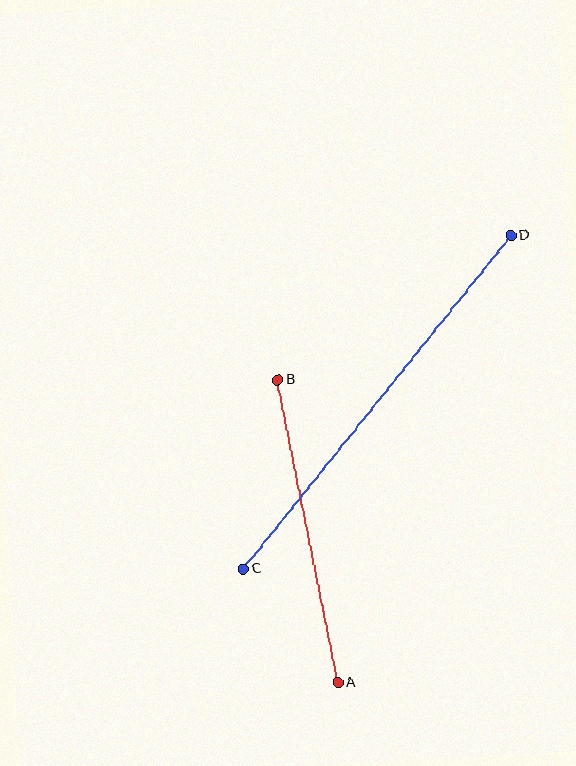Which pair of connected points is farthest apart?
Points C and D are farthest apart.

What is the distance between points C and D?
The distance is approximately 427 pixels.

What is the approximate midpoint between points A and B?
The midpoint is at approximately (308, 531) pixels.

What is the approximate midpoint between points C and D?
The midpoint is at approximately (377, 402) pixels.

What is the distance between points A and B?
The distance is approximately 309 pixels.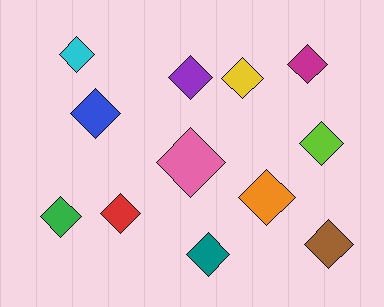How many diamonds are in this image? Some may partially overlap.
There are 12 diamonds.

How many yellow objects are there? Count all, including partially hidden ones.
There is 1 yellow object.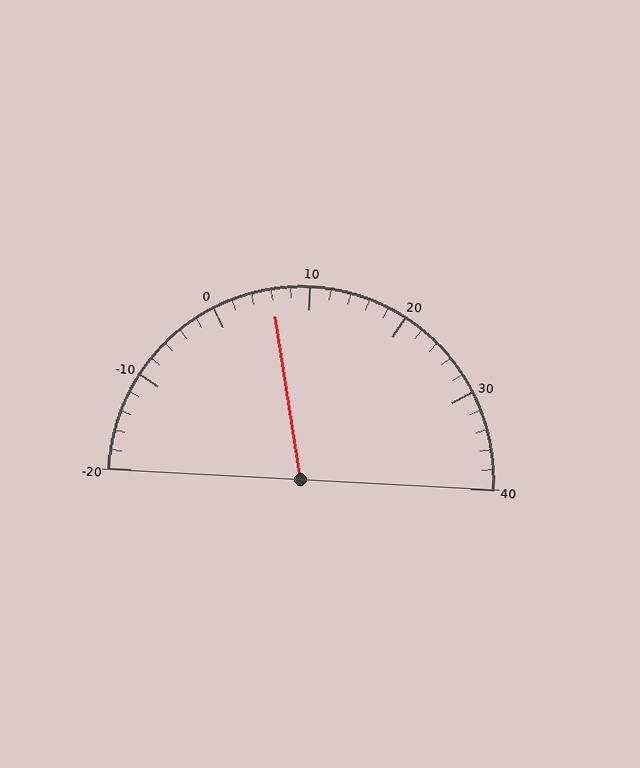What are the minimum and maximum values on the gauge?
The gauge ranges from -20 to 40.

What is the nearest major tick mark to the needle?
The nearest major tick mark is 10.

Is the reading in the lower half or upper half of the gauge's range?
The reading is in the lower half of the range (-20 to 40).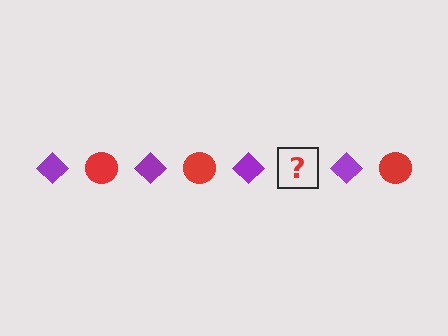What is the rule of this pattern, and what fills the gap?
The rule is that the pattern alternates between purple diamond and red circle. The gap should be filled with a red circle.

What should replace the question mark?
The question mark should be replaced with a red circle.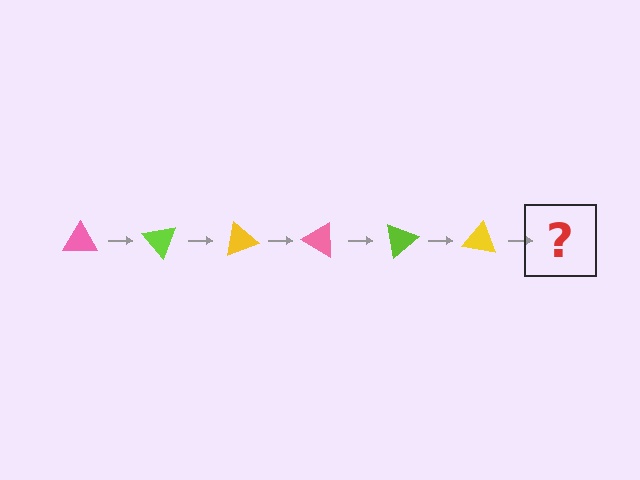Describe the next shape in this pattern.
It should be a pink triangle, rotated 300 degrees from the start.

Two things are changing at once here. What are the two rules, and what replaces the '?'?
The two rules are that it rotates 50 degrees each step and the color cycles through pink, lime, and yellow. The '?' should be a pink triangle, rotated 300 degrees from the start.